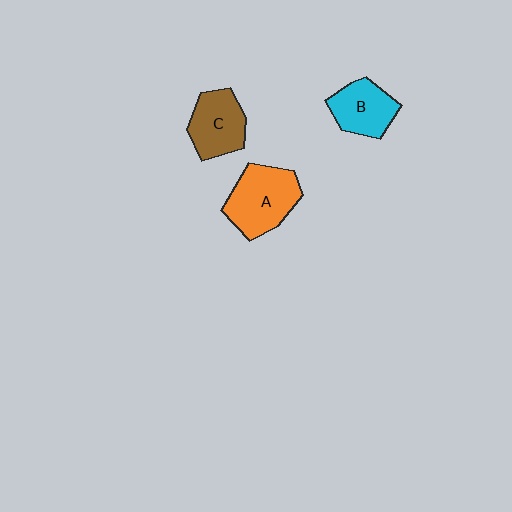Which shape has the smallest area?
Shape B (cyan).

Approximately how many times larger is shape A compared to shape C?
Approximately 1.3 times.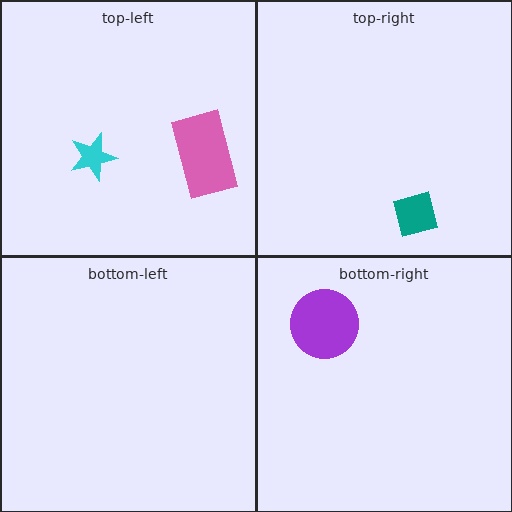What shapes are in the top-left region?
The pink rectangle, the cyan star.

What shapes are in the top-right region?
The teal square.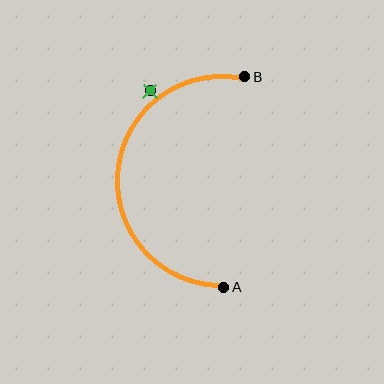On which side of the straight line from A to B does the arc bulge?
The arc bulges to the left of the straight line connecting A and B.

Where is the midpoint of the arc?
The arc midpoint is the point on the curve farthest from the straight line joining A and B. It sits to the left of that line.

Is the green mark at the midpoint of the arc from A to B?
No — the green mark does not lie on the arc at all. It sits slightly outside the curve.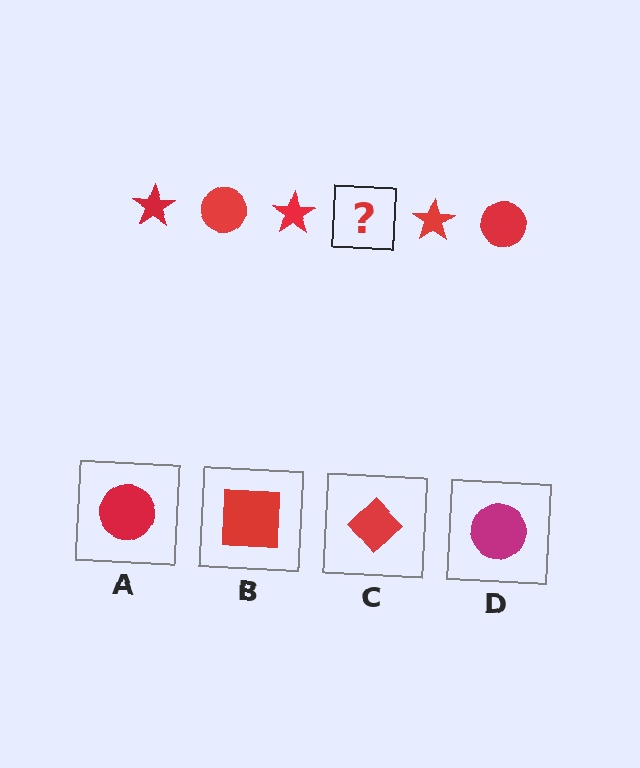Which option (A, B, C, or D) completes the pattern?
A.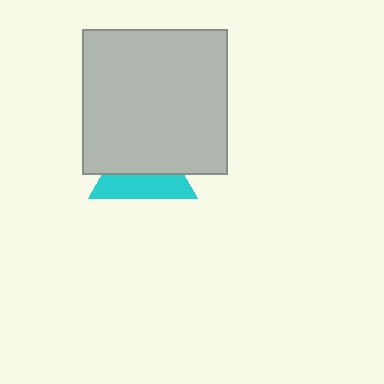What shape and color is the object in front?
The object in front is a light gray square.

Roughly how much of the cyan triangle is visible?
A small part of it is visible (roughly 43%).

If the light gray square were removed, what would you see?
You would see the complete cyan triangle.